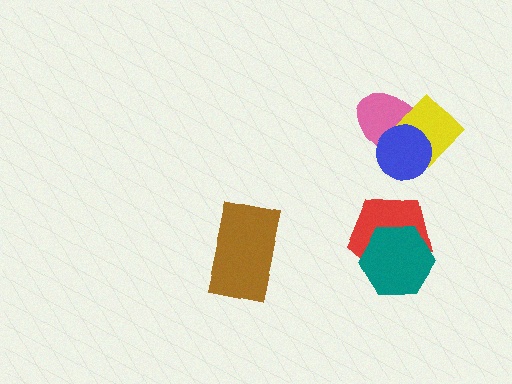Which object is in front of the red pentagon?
The teal hexagon is in front of the red pentagon.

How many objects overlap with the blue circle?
2 objects overlap with the blue circle.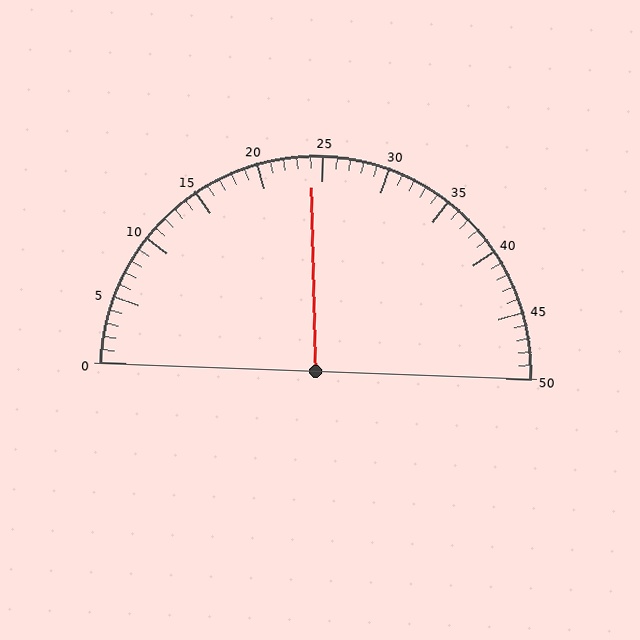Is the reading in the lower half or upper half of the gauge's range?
The reading is in the lower half of the range (0 to 50).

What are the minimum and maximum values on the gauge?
The gauge ranges from 0 to 50.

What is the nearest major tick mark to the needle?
The nearest major tick mark is 25.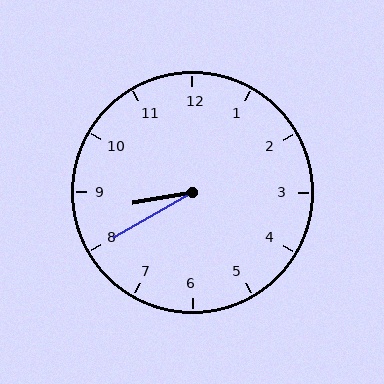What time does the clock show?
8:40.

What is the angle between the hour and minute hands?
Approximately 20 degrees.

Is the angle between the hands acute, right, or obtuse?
It is acute.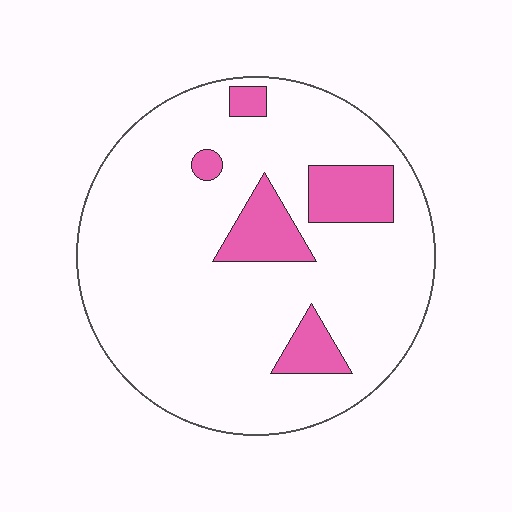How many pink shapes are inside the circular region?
5.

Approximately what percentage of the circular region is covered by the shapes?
Approximately 15%.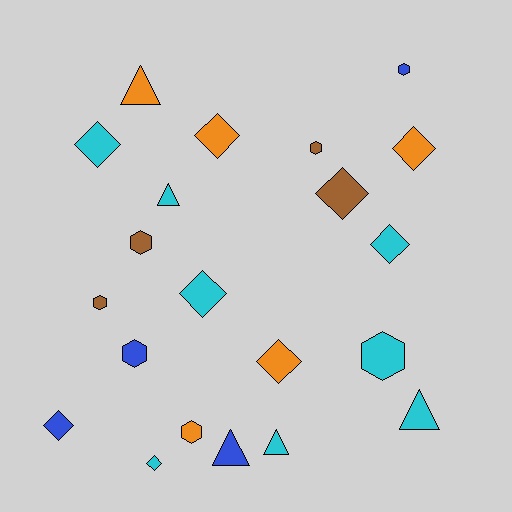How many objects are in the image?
There are 21 objects.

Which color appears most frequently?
Cyan, with 8 objects.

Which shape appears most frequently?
Diamond, with 9 objects.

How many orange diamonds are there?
There are 3 orange diamonds.